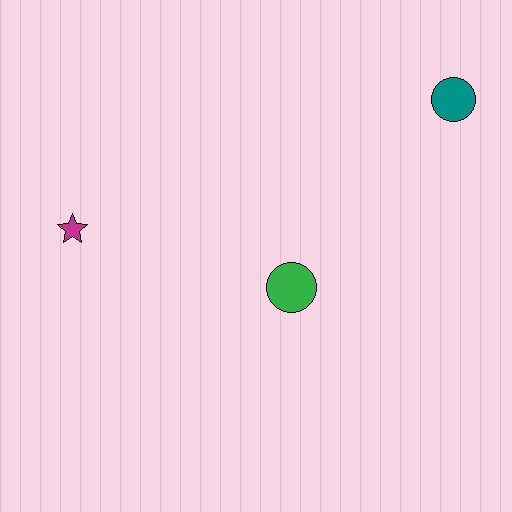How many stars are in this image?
There is 1 star.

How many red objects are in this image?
There are no red objects.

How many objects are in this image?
There are 3 objects.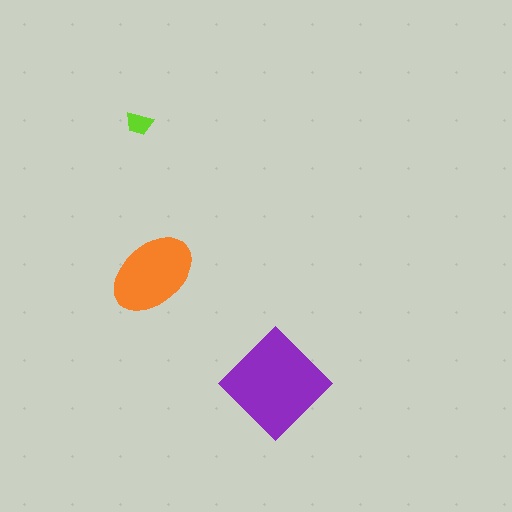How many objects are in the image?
There are 3 objects in the image.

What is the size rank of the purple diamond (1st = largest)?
1st.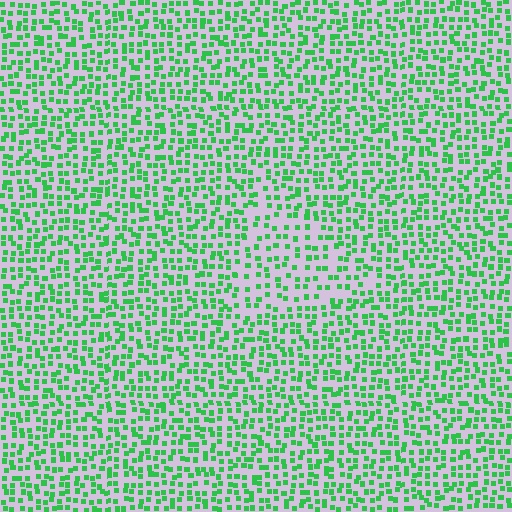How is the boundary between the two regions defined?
The boundary is defined by a change in element density (approximately 1.6x ratio). All elements are the same color, size, and shape.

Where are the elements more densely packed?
The elements are more densely packed outside the triangle boundary.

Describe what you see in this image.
The image contains small green elements arranged at two different densities. A triangle-shaped region is visible where the elements are less densely packed than the surrounding area.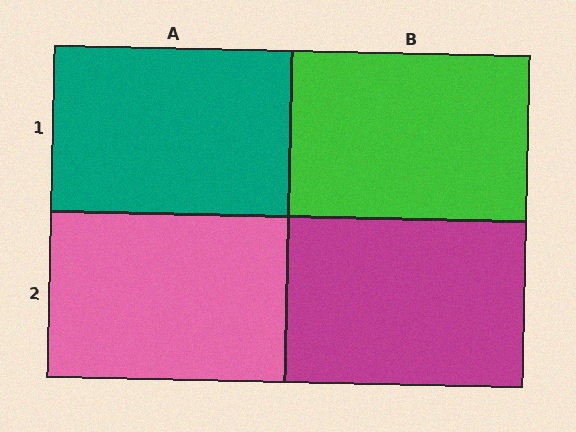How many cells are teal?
1 cell is teal.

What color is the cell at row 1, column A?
Teal.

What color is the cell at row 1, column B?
Green.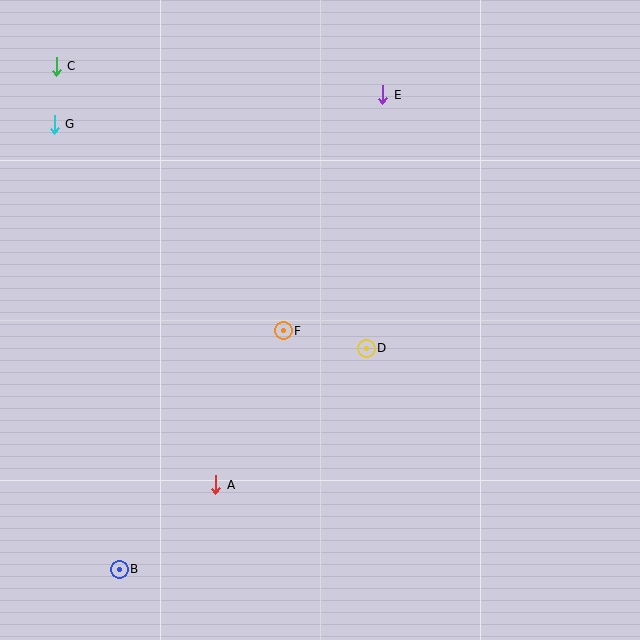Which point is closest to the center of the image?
Point F at (283, 331) is closest to the center.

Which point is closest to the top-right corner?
Point E is closest to the top-right corner.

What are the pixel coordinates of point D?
Point D is at (366, 348).